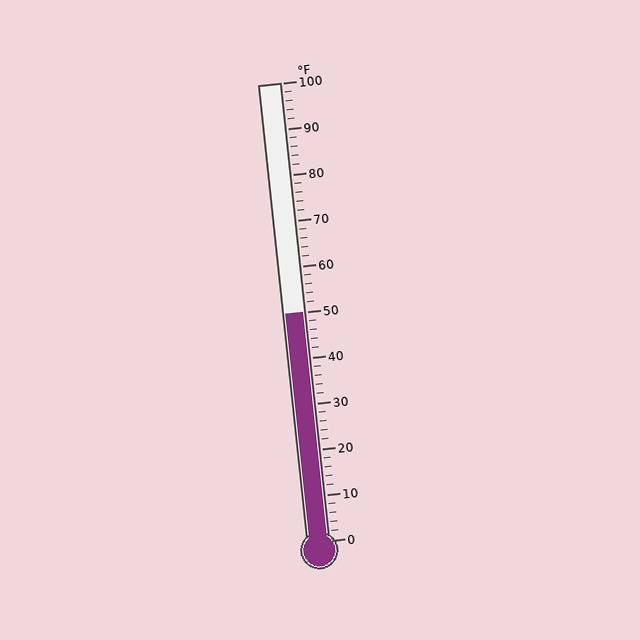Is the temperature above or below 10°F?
The temperature is above 10°F.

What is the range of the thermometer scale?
The thermometer scale ranges from 0°F to 100°F.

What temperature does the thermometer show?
The thermometer shows approximately 50°F.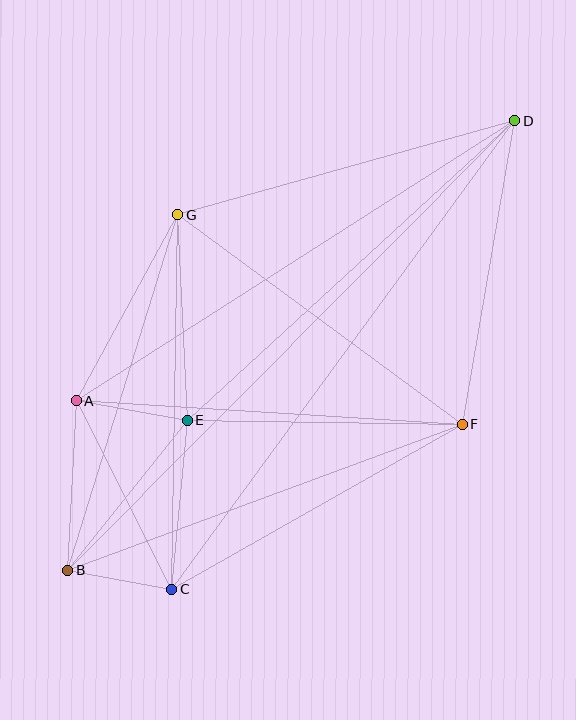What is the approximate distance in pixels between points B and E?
The distance between B and E is approximately 192 pixels.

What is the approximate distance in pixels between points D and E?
The distance between D and E is approximately 444 pixels.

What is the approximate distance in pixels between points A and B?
The distance between A and B is approximately 170 pixels.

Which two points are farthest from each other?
Points B and D are farthest from each other.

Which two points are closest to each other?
Points B and C are closest to each other.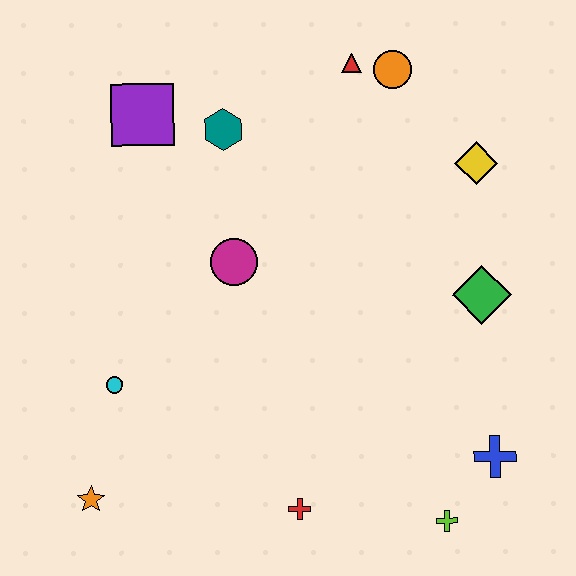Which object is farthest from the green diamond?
The orange star is farthest from the green diamond.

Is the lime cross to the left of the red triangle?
No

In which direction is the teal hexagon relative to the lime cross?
The teal hexagon is above the lime cross.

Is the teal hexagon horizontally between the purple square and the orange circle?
Yes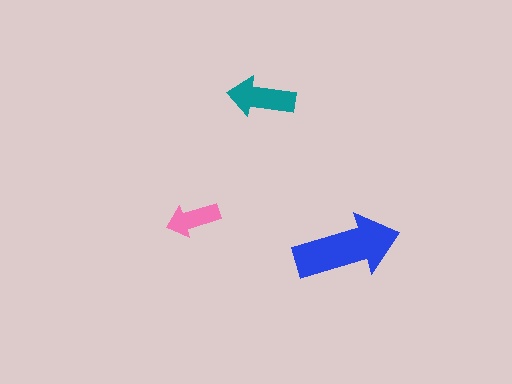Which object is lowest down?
The blue arrow is bottommost.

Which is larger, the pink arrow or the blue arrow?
The blue one.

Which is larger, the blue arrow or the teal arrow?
The blue one.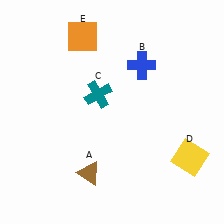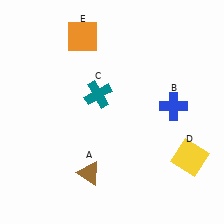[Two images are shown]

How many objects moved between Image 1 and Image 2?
1 object moved between the two images.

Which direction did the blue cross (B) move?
The blue cross (B) moved down.